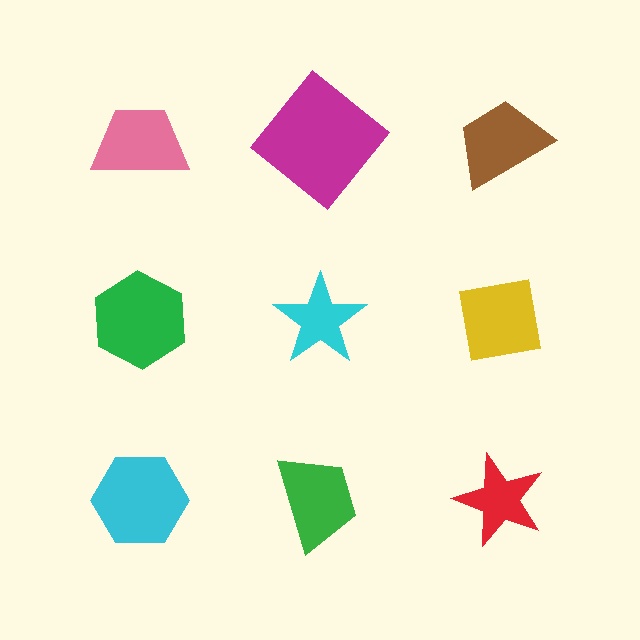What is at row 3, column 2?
A green trapezoid.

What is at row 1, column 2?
A magenta diamond.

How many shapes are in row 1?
3 shapes.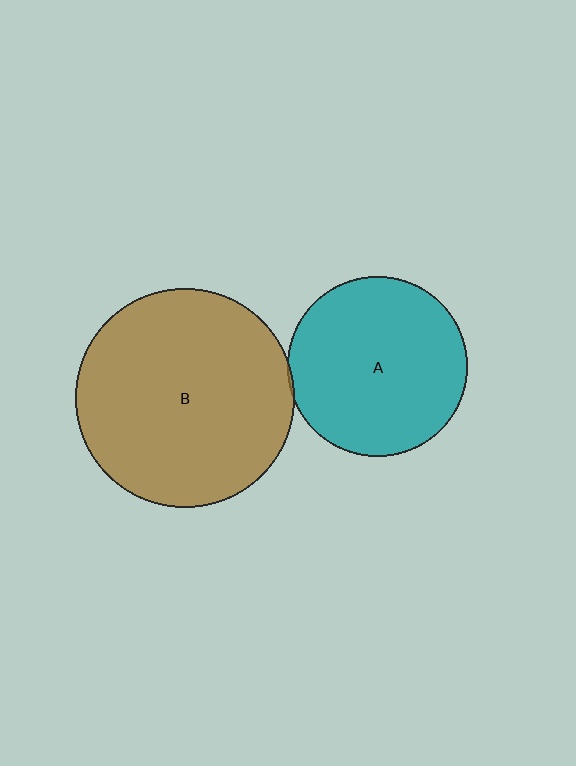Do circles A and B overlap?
Yes.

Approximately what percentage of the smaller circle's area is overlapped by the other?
Approximately 5%.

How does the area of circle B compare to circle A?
Approximately 1.5 times.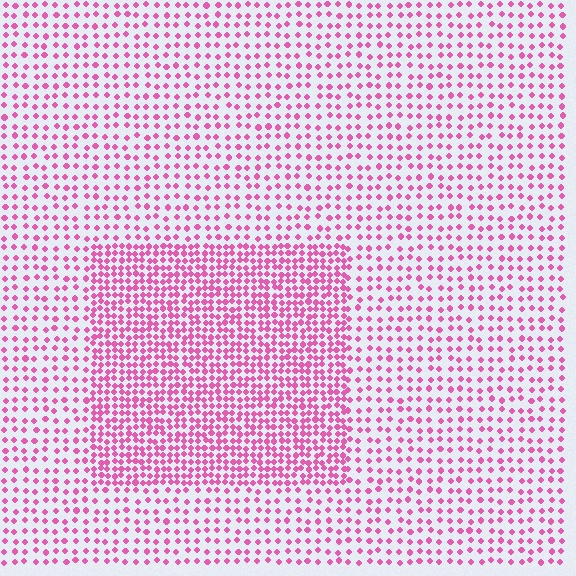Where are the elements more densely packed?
The elements are more densely packed inside the rectangle boundary.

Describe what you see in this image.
The image contains small pink elements arranged at two different densities. A rectangle-shaped region is visible where the elements are more densely packed than the surrounding area.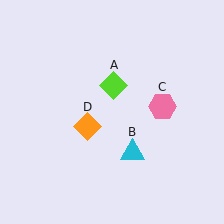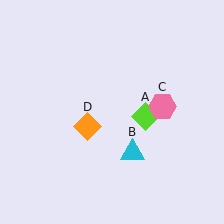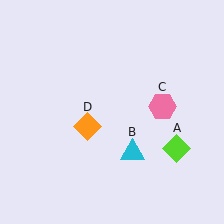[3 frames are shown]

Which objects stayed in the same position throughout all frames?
Cyan triangle (object B) and pink hexagon (object C) and orange diamond (object D) remained stationary.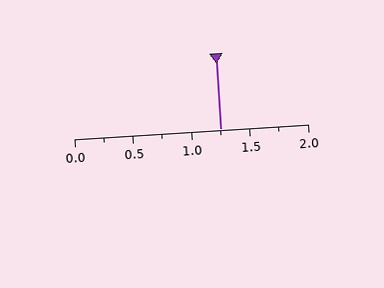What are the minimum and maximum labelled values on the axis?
The axis runs from 0.0 to 2.0.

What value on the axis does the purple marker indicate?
The marker indicates approximately 1.25.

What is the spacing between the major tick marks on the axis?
The major ticks are spaced 0.5 apart.